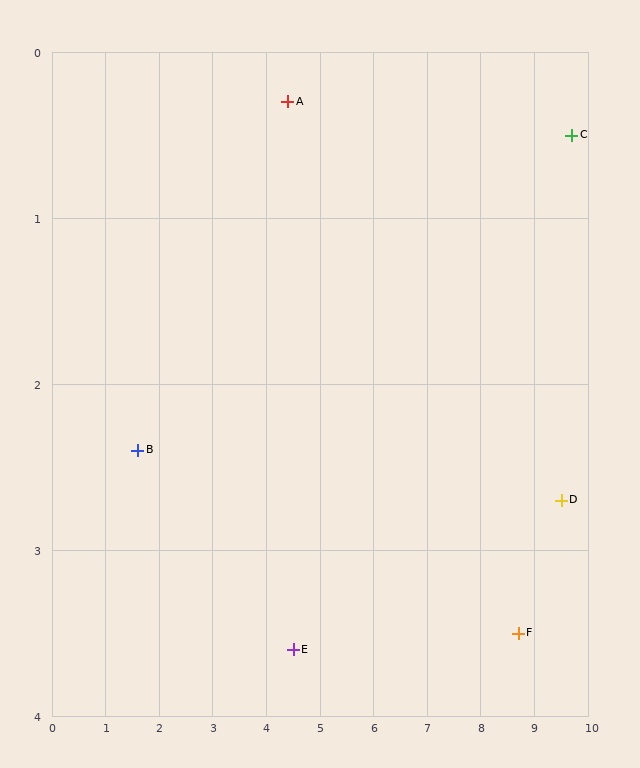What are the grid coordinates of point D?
Point D is at approximately (9.5, 2.7).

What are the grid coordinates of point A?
Point A is at approximately (4.4, 0.3).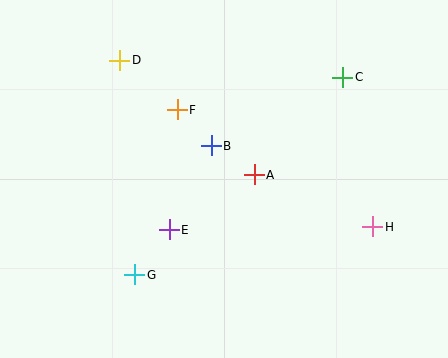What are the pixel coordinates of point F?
Point F is at (177, 110).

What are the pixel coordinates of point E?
Point E is at (169, 230).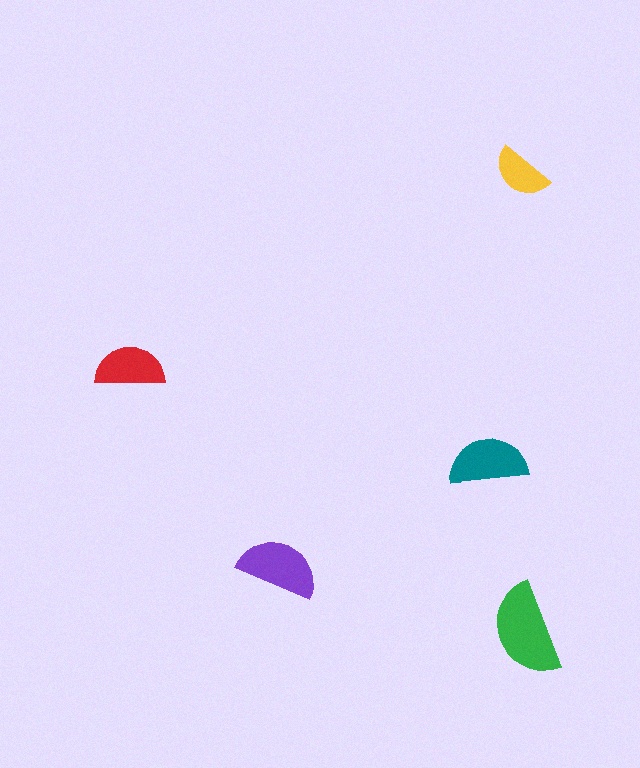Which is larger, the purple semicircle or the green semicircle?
The green one.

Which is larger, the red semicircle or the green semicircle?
The green one.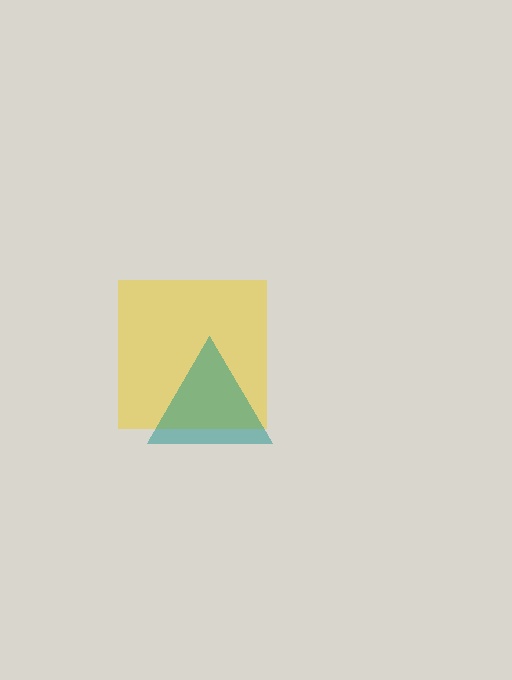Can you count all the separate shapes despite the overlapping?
Yes, there are 2 separate shapes.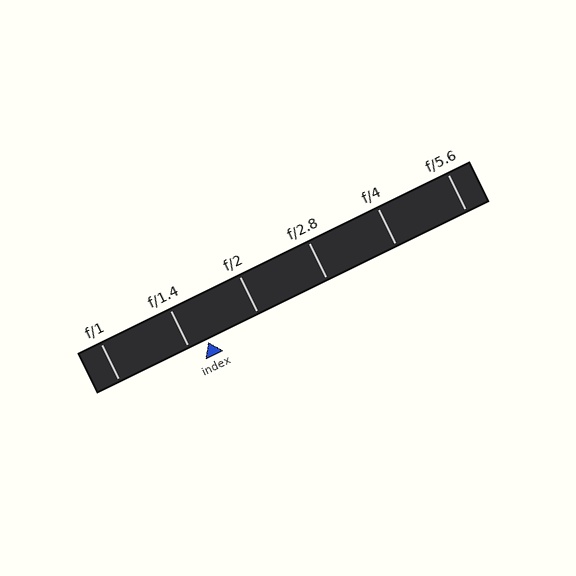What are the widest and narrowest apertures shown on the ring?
The widest aperture shown is f/1 and the narrowest is f/5.6.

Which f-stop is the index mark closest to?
The index mark is closest to f/1.4.